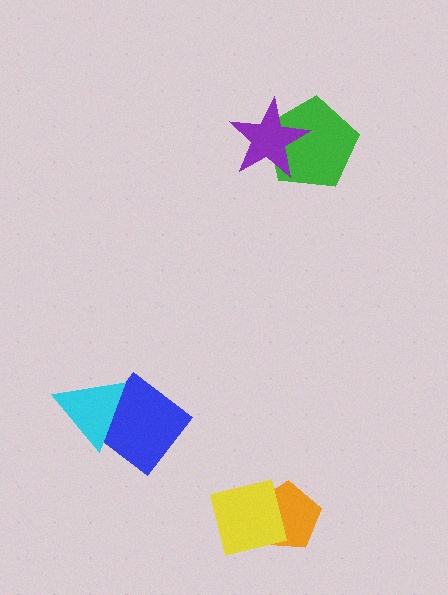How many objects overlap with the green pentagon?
1 object overlaps with the green pentagon.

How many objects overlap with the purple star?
1 object overlaps with the purple star.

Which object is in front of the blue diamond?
The cyan triangle is in front of the blue diamond.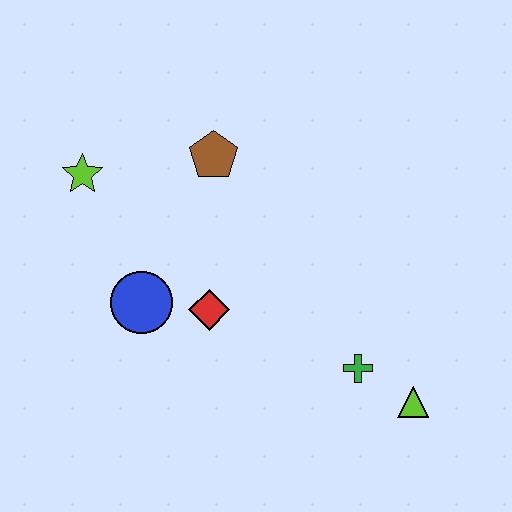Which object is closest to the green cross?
The lime triangle is closest to the green cross.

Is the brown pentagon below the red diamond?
No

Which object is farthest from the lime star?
The lime triangle is farthest from the lime star.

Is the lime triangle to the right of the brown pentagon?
Yes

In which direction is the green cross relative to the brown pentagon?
The green cross is below the brown pentagon.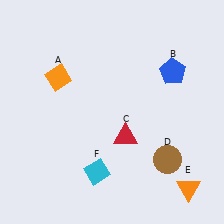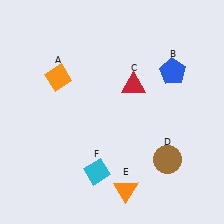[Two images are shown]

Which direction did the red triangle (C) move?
The red triangle (C) moved up.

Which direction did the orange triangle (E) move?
The orange triangle (E) moved left.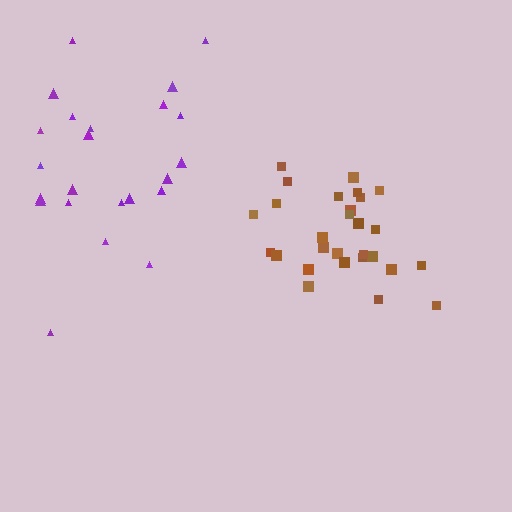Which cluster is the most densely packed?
Brown.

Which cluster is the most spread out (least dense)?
Purple.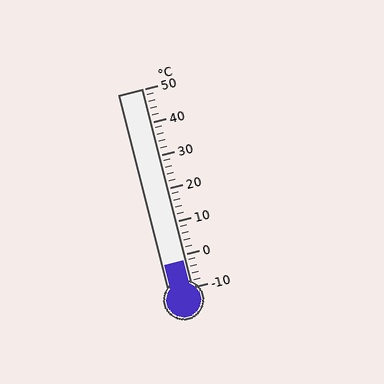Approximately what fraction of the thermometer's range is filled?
The thermometer is filled to approximately 15% of its range.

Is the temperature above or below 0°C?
The temperature is below 0°C.